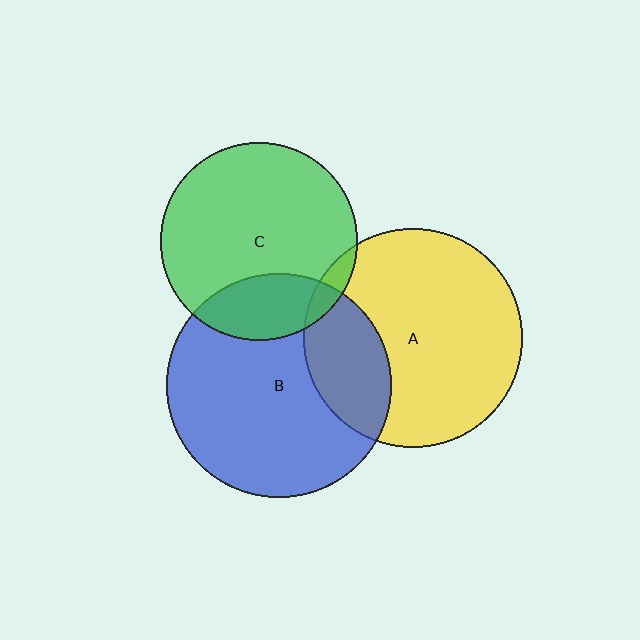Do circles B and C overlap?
Yes.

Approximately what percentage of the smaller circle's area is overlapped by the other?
Approximately 20%.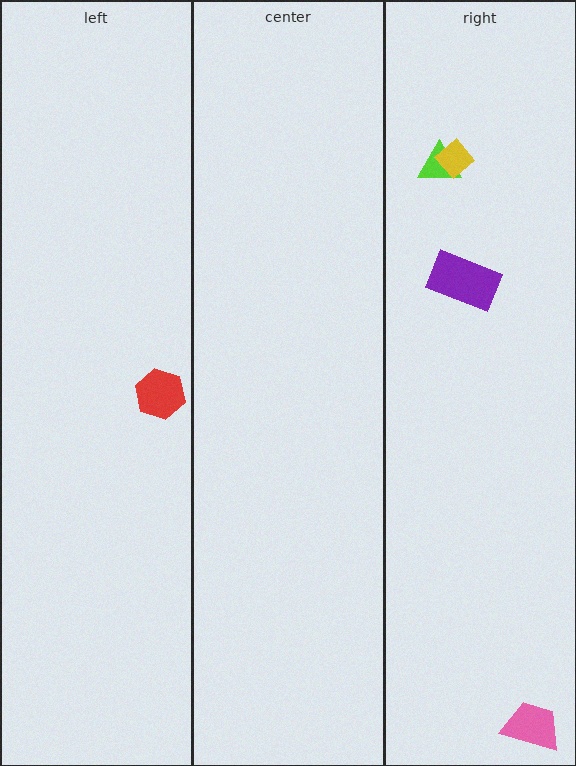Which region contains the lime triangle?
The right region.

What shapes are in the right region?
The lime triangle, the purple rectangle, the pink trapezoid, the yellow diamond.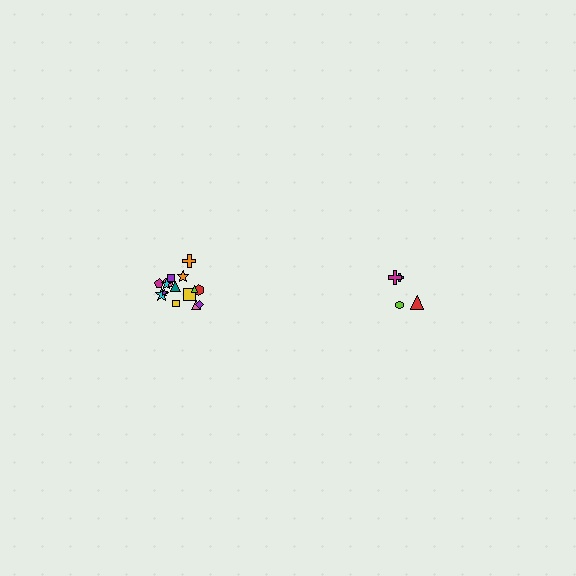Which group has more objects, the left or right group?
The left group.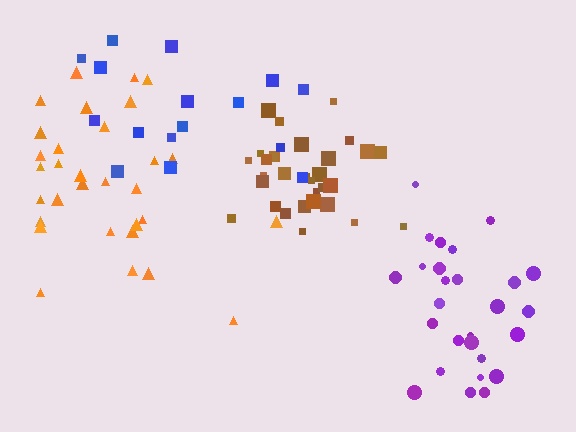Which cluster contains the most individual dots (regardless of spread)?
Brown (32).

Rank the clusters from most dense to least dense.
brown, purple, orange, blue.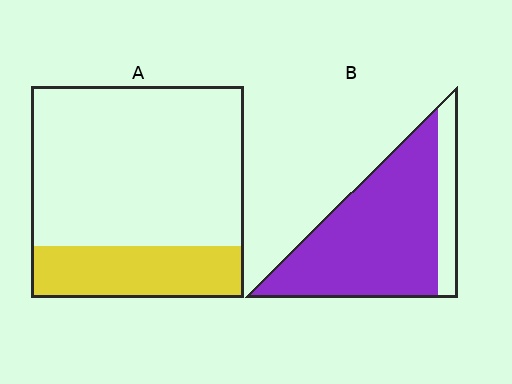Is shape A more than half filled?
No.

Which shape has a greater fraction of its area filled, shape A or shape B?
Shape B.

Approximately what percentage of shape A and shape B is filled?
A is approximately 25% and B is approximately 80%.